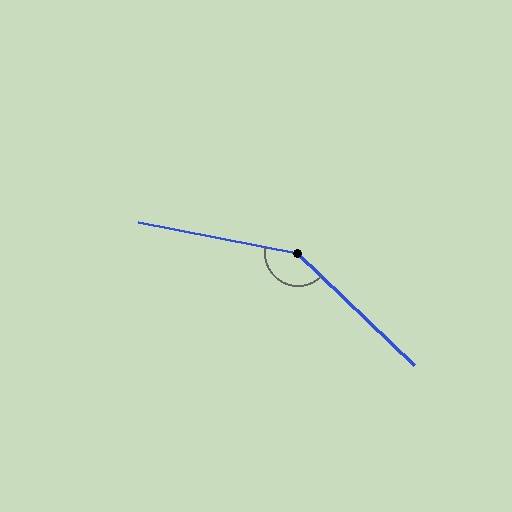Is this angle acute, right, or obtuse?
It is obtuse.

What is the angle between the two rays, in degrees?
Approximately 147 degrees.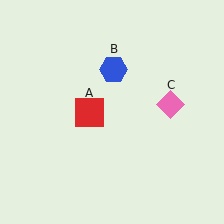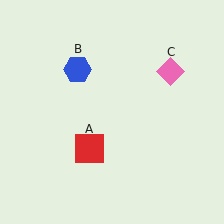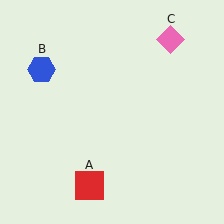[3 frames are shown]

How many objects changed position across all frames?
3 objects changed position: red square (object A), blue hexagon (object B), pink diamond (object C).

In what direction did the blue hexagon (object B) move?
The blue hexagon (object B) moved left.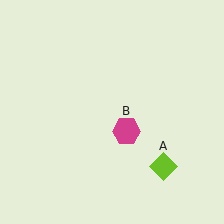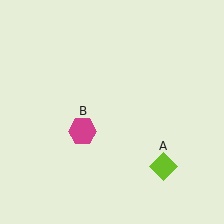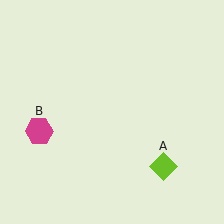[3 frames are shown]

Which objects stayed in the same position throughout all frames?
Lime diamond (object A) remained stationary.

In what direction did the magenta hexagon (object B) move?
The magenta hexagon (object B) moved left.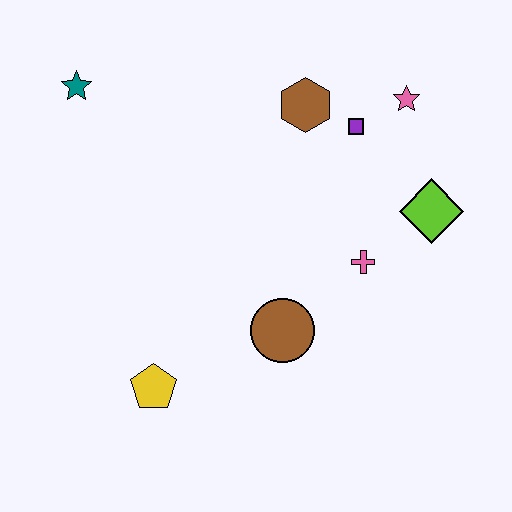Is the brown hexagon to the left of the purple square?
Yes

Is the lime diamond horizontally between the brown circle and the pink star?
No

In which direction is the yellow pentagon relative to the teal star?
The yellow pentagon is below the teal star.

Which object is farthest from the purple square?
The yellow pentagon is farthest from the purple square.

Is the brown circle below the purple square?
Yes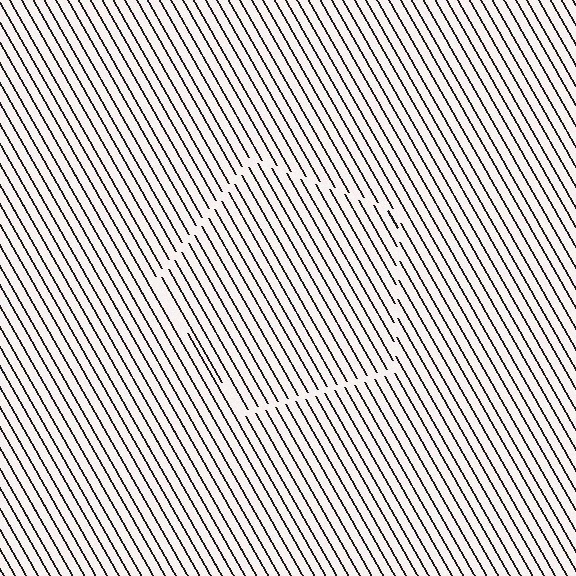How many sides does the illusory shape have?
5 sides — the line-ends trace a pentagon.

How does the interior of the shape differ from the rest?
The interior of the shape contains the same grating, shifted by half a period — the contour is defined by the phase discontinuity where line-ends from the inner and outer gratings abut.